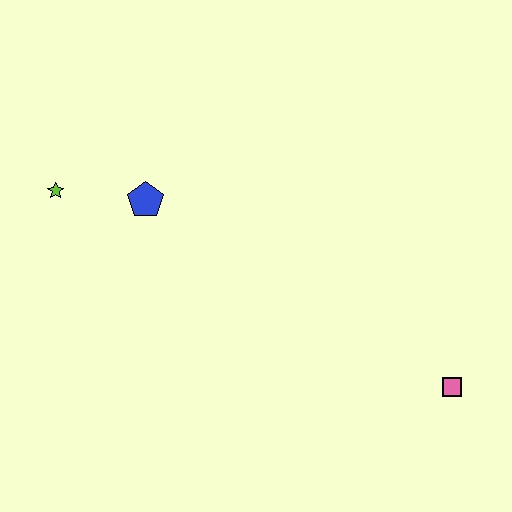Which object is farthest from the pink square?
The lime star is farthest from the pink square.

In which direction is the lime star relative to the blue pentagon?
The lime star is to the left of the blue pentagon.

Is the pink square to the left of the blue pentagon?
No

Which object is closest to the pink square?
The blue pentagon is closest to the pink square.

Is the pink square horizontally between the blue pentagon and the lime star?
No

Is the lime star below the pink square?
No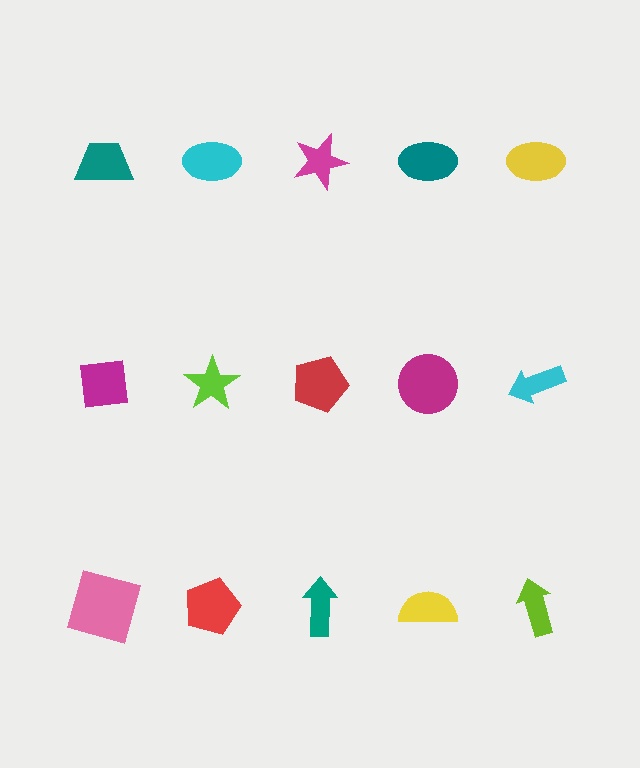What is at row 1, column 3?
A magenta star.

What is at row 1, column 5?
A yellow ellipse.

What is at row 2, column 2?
A lime star.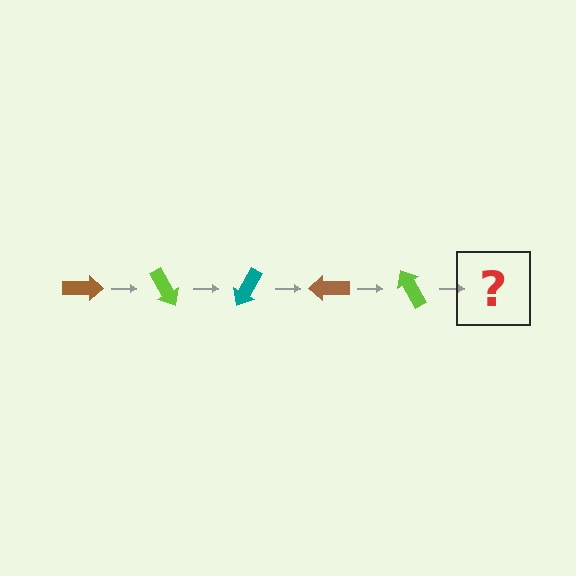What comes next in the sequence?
The next element should be a teal arrow, rotated 300 degrees from the start.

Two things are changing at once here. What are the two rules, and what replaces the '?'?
The two rules are that it rotates 60 degrees each step and the color cycles through brown, lime, and teal. The '?' should be a teal arrow, rotated 300 degrees from the start.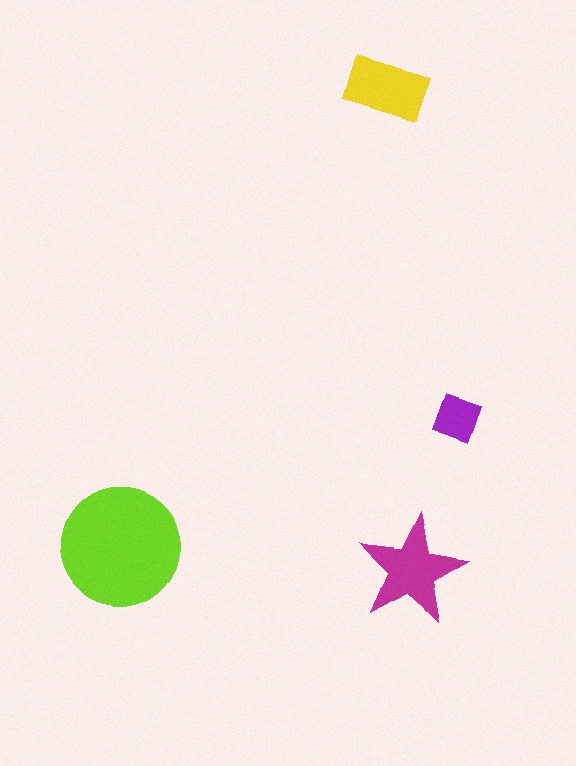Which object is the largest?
The lime circle.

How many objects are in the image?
There are 4 objects in the image.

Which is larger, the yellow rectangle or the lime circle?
The lime circle.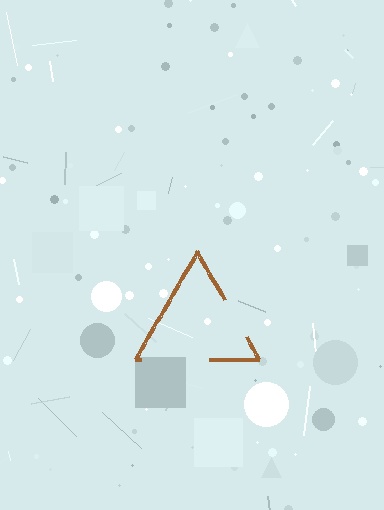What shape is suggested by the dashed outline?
The dashed outline suggests a triangle.